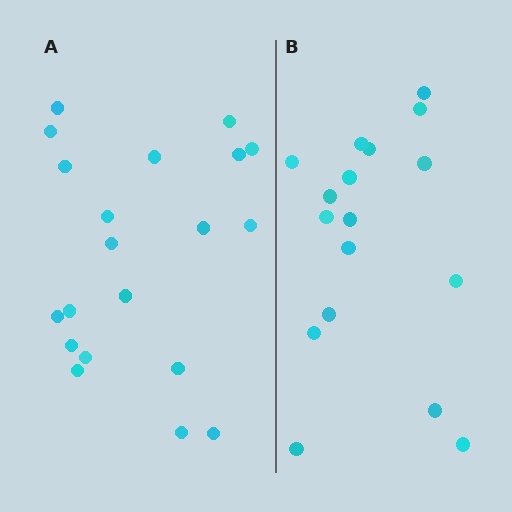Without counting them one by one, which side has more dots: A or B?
Region A (the left region) has more dots.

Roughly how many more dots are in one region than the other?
Region A has just a few more — roughly 2 or 3 more dots than region B.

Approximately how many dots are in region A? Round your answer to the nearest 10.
About 20 dots.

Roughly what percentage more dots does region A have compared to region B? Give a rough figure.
About 20% more.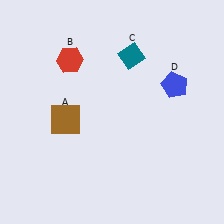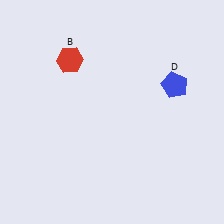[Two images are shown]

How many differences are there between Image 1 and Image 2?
There are 2 differences between the two images.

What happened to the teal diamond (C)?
The teal diamond (C) was removed in Image 2. It was in the top-right area of Image 1.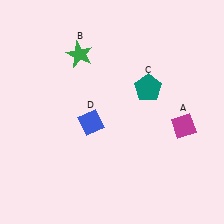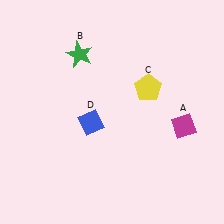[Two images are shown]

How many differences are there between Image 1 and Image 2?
There is 1 difference between the two images.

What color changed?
The pentagon (C) changed from teal in Image 1 to yellow in Image 2.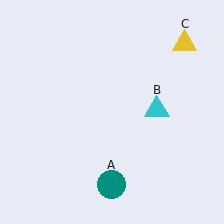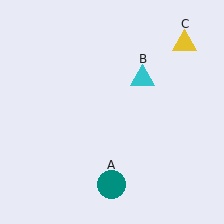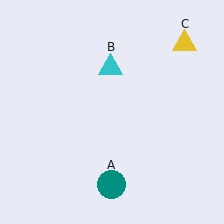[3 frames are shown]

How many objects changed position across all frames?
1 object changed position: cyan triangle (object B).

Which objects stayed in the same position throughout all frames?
Teal circle (object A) and yellow triangle (object C) remained stationary.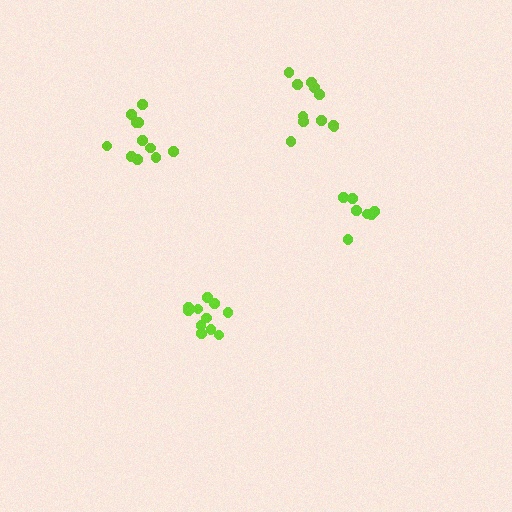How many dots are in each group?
Group 1: 7 dots, Group 2: 11 dots, Group 3: 11 dots, Group 4: 11 dots (40 total).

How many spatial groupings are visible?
There are 4 spatial groupings.